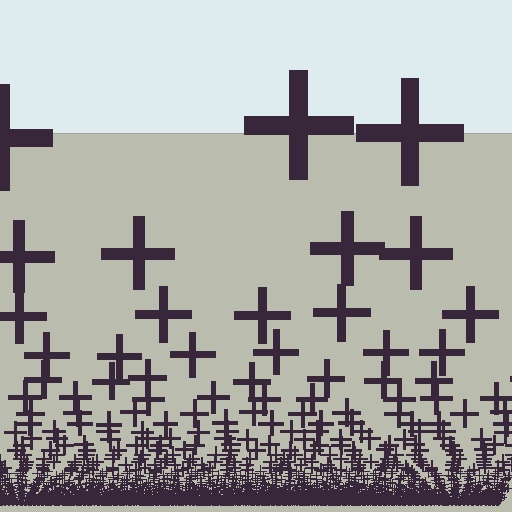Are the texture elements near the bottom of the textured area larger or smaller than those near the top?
Smaller. The gradient is inverted — elements near the bottom are smaller and denser.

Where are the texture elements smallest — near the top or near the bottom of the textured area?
Near the bottom.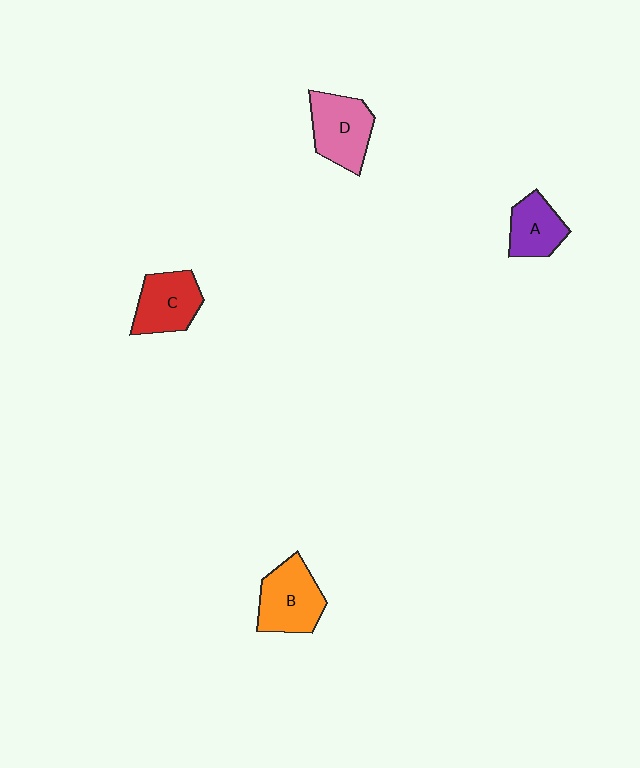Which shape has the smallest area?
Shape A (purple).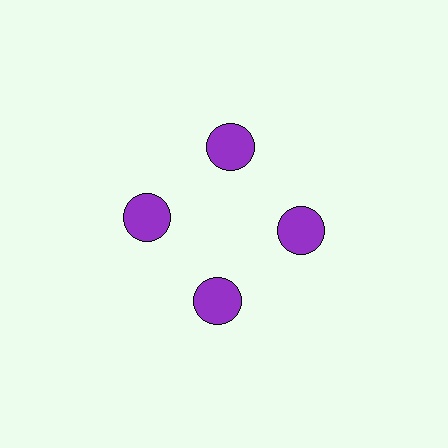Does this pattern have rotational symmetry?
Yes, this pattern has 4-fold rotational symmetry. It looks the same after rotating 90 degrees around the center.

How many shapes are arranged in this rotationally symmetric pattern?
There are 4 shapes, arranged in 4 groups of 1.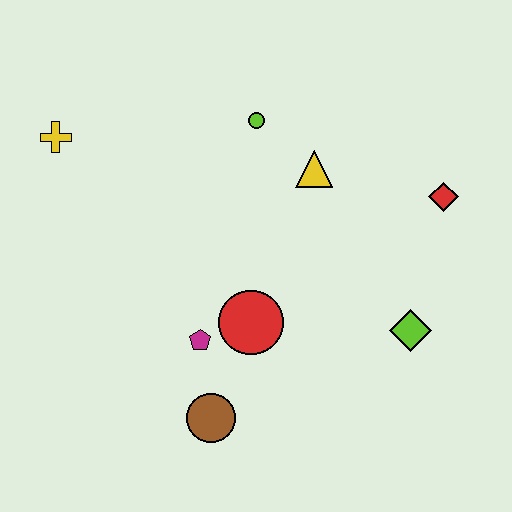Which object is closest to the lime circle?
The yellow triangle is closest to the lime circle.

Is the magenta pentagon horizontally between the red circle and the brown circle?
No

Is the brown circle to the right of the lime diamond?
No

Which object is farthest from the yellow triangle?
The brown circle is farthest from the yellow triangle.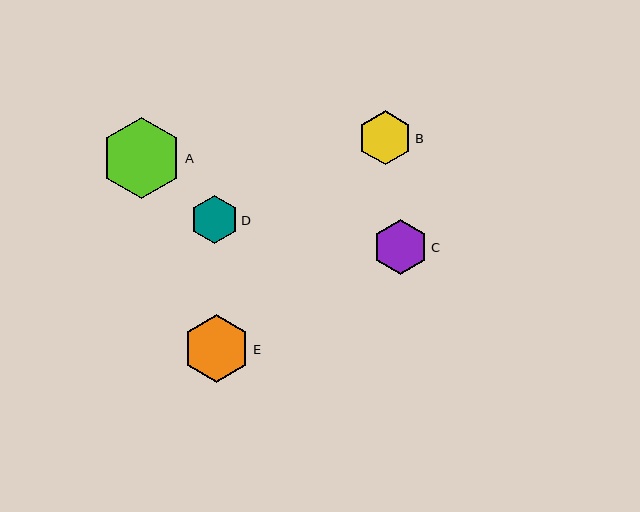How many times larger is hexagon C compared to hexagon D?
Hexagon C is approximately 1.2 times the size of hexagon D.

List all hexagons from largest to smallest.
From largest to smallest: A, E, C, B, D.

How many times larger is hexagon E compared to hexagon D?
Hexagon E is approximately 1.4 times the size of hexagon D.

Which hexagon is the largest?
Hexagon A is the largest with a size of approximately 81 pixels.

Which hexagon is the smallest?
Hexagon D is the smallest with a size of approximately 48 pixels.